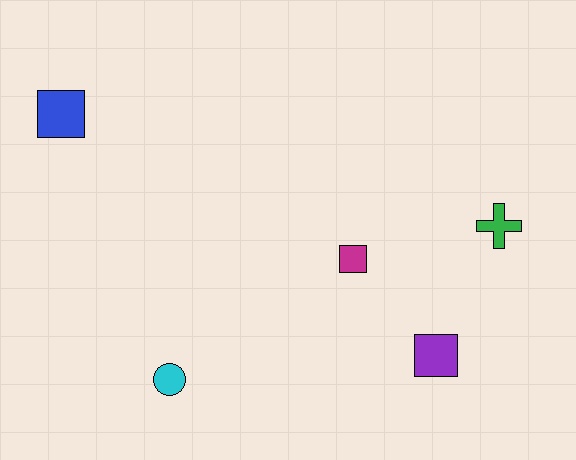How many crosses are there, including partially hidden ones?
There is 1 cross.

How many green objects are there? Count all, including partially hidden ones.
There is 1 green object.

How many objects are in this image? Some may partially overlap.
There are 5 objects.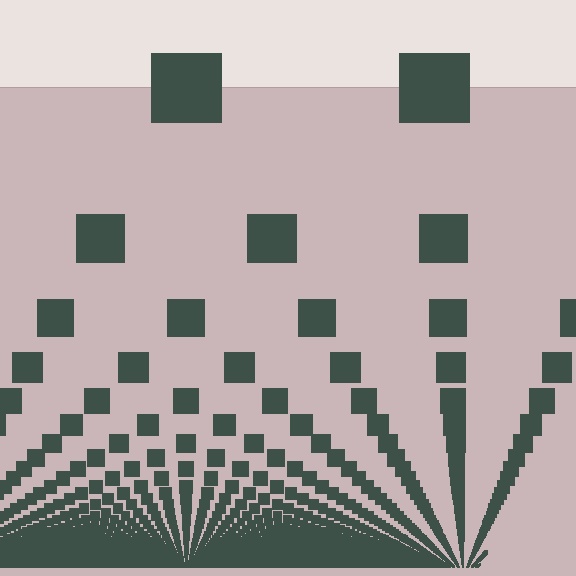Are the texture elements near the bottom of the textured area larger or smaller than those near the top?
Smaller. The gradient is inverted — elements near the bottom are smaller and denser.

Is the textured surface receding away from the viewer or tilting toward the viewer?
The surface appears to tilt toward the viewer. Texture elements get larger and sparser toward the top.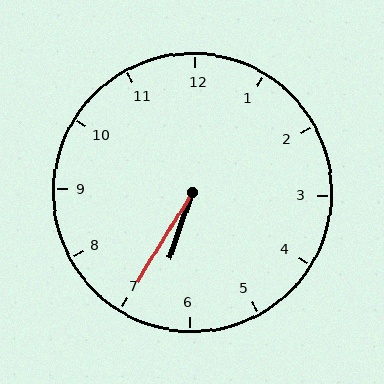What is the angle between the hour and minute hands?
Approximately 12 degrees.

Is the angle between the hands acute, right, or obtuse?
It is acute.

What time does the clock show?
6:35.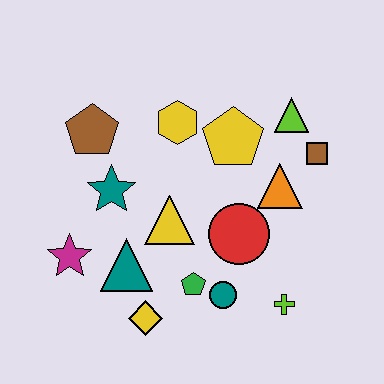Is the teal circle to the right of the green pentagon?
Yes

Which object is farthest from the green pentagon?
The lime triangle is farthest from the green pentagon.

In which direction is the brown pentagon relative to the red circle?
The brown pentagon is to the left of the red circle.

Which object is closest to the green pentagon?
The teal circle is closest to the green pentagon.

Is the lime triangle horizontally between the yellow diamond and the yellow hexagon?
No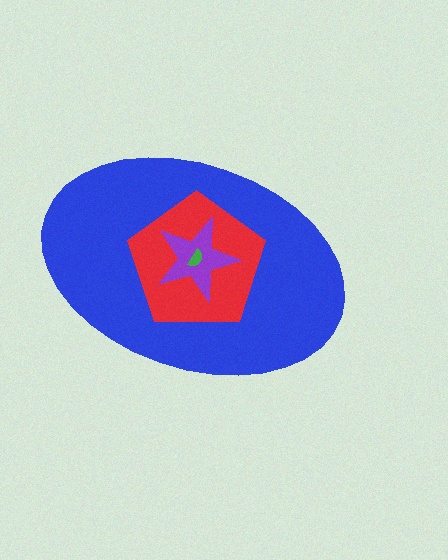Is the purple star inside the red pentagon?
Yes.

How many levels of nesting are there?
4.